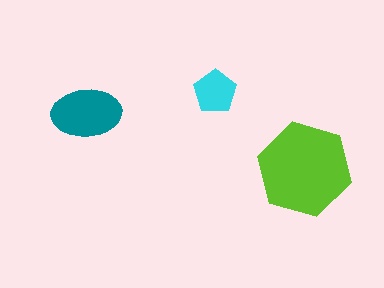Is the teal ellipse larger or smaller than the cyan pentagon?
Larger.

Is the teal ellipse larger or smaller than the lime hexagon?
Smaller.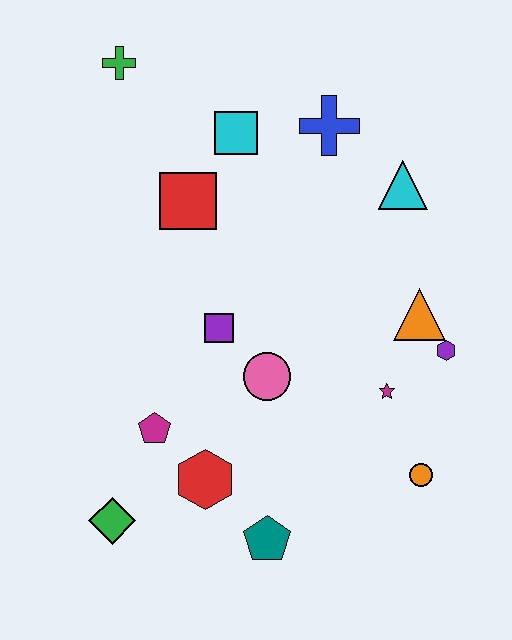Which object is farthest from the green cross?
The orange circle is farthest from the green cross.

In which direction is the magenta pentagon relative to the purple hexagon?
The magenta pentagon is to the left of the purple hexagon.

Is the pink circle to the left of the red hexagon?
No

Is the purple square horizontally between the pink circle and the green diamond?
Yes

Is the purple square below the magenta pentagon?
No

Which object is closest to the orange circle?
The magenta star is closest to the orange circle.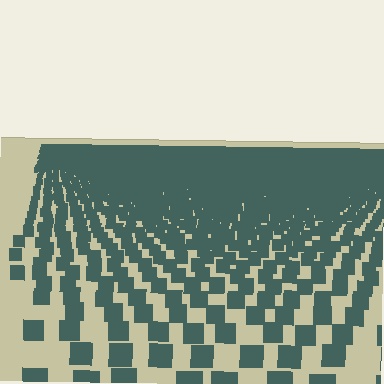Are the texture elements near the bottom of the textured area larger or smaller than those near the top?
Larger. Near the bottom, elements are closer to the viewer and appear at a bigger on-screen size.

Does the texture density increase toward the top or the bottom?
Density increases toward the top.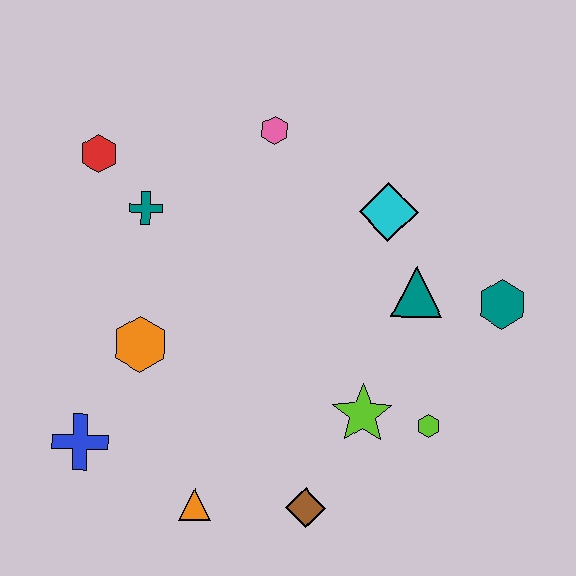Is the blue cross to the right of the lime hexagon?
No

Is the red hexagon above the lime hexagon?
Yes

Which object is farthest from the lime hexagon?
The red hexagon is farthest from the lime hexagon.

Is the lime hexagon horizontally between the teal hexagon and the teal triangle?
Yes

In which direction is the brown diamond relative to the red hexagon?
The brown diamond is below the red hexagon.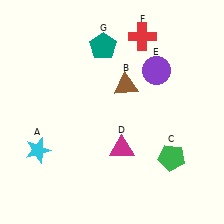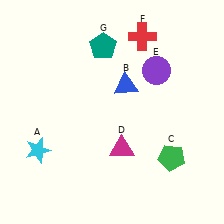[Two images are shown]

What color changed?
The triangle (B) changed from brown in Image 1 to blue in Image 2.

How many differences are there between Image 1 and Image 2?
There is 1 difference between the two images.